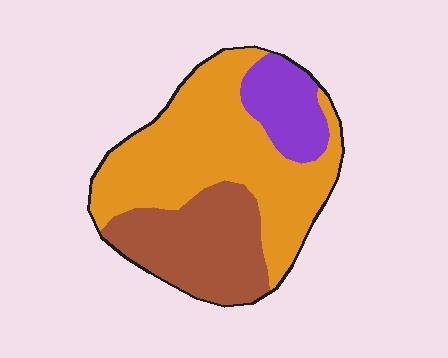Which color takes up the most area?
Orange, at roughly 55%.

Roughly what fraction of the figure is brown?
Brown covers 30% of the figure.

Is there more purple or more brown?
Brown.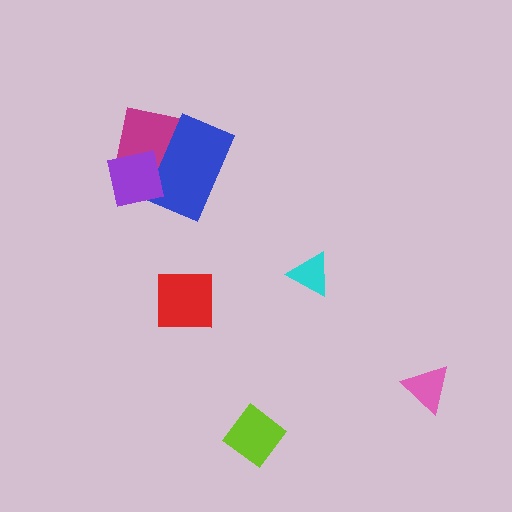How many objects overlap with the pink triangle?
0 objects overlap with the pink triangle.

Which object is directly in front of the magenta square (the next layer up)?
The blue rectangle is directly in front of the magenta square.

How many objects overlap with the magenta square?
2 objects overlap with the magenta square.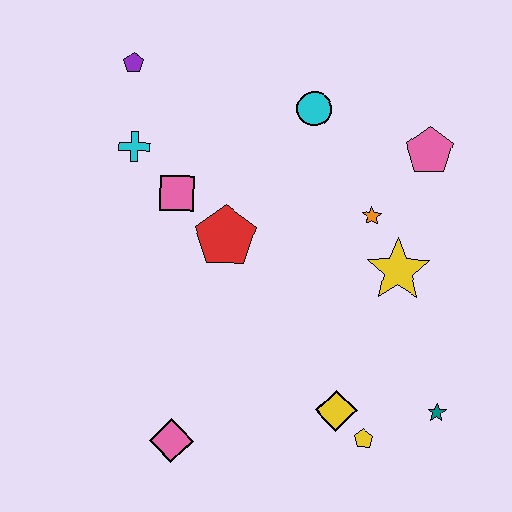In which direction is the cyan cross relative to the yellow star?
The cyan cross is to the left of the yellow star.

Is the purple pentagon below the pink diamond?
No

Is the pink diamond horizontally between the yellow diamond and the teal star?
No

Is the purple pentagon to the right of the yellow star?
No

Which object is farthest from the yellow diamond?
The purple pentagon is farthest from the yellow diamond.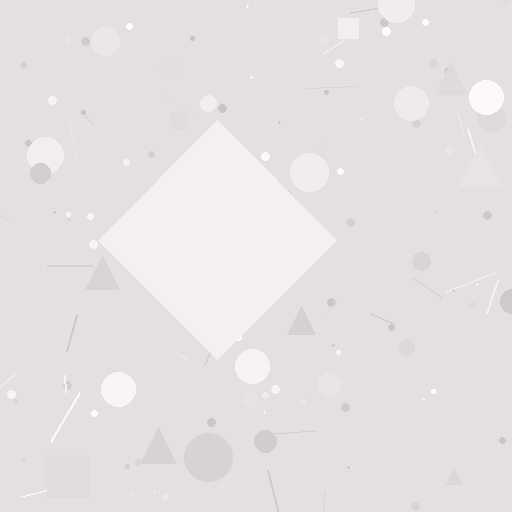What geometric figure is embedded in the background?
A diamond is embedded in the background.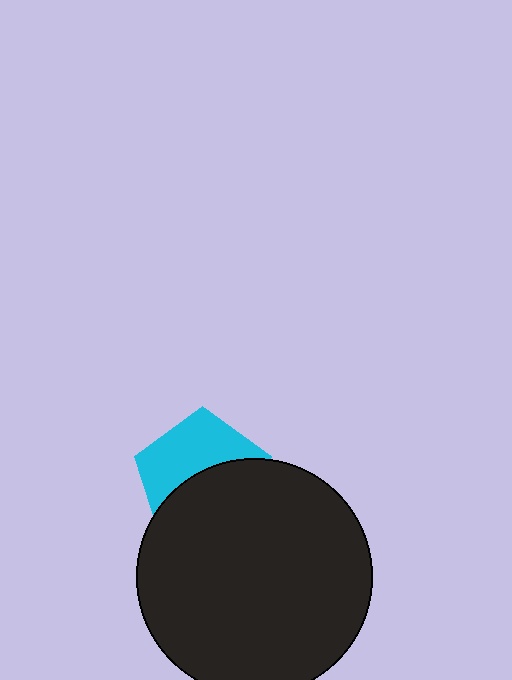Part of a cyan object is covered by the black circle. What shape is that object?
It is a pentagon.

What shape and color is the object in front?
The object in front is a black circle.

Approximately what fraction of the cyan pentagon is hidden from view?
Roughly 53% of the cyan pentagon is hidden behind the black circle.